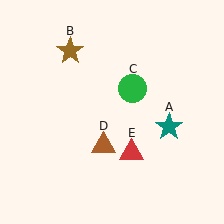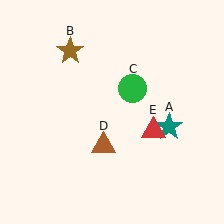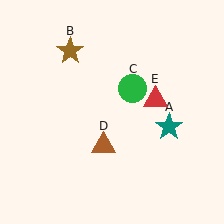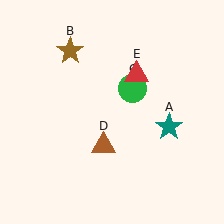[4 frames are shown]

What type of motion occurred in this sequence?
The red triangle (object E) rotated counterclockwise around the center of the scene.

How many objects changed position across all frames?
1 object changed position: red triangle (object E).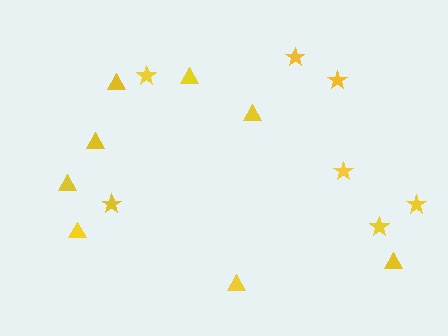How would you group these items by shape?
There are 2 groups: one group of triangles (8) and one group of stars (7).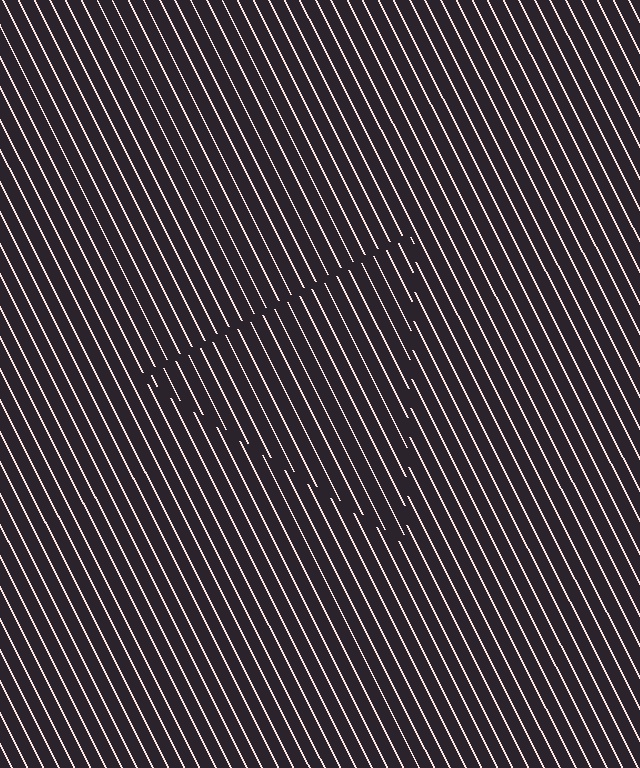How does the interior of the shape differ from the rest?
The interior of the shape contains the same grating, shifted by half a period — the contour is defined by the phase discontinuity where line-ends from the inner and outer gratings abut.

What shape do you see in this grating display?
An illusory triangle. The interior of the shape contains the same grating, shifted by half a period — the contour is defined by the phase discontinuity where line-ends from the inner and outer gratings abut.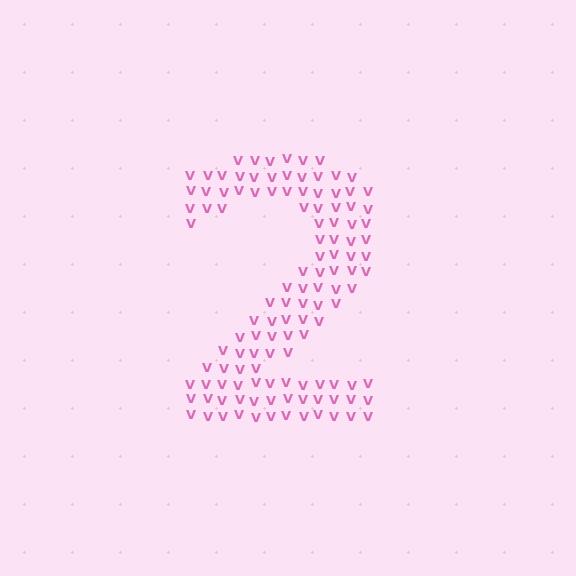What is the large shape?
The large shape is the digit 2.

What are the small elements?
The small elements are letter V's.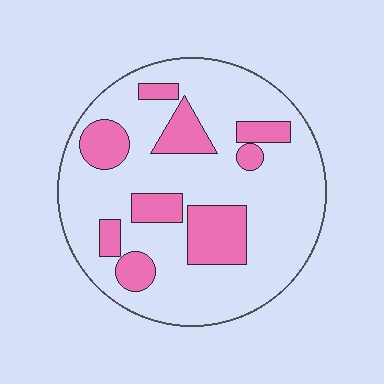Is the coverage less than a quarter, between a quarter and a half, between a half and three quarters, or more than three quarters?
Less than a quarter.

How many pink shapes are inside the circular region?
9.